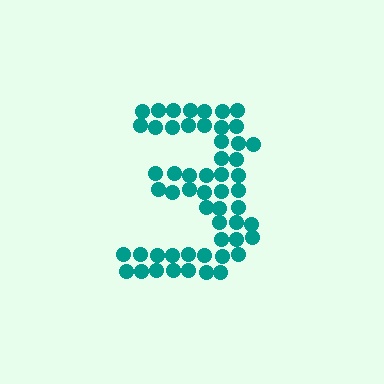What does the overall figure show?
The overall figure shows the digit 3.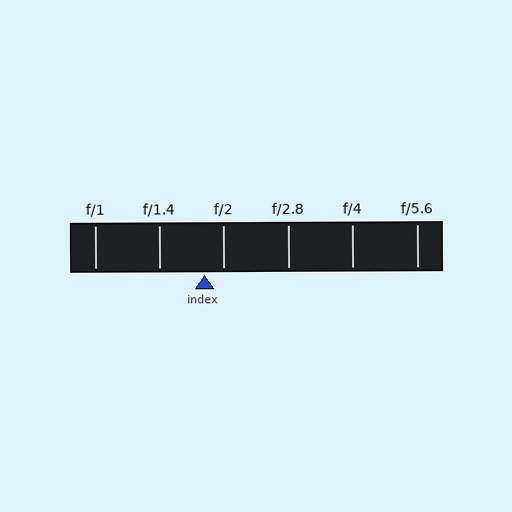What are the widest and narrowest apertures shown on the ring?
The widest aperture shown is f/1 and the narrowest is f/5.6.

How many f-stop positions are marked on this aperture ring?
There are 6 f-stop positions marked.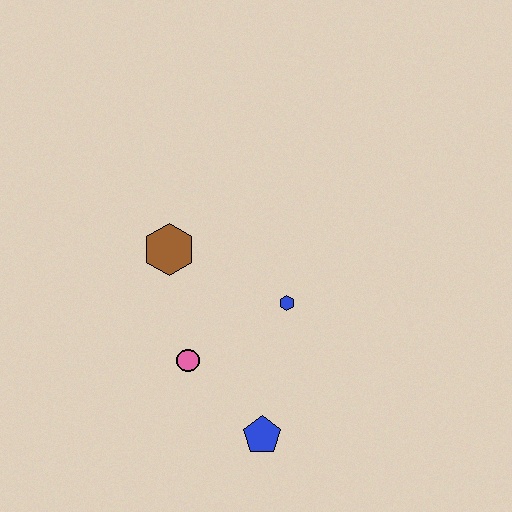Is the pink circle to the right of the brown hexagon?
Yes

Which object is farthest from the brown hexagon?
The blue pentagon is farthest from the brown hexagon.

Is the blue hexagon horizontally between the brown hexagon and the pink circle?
No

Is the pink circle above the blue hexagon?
No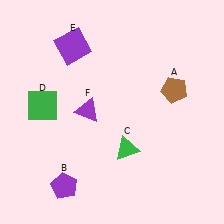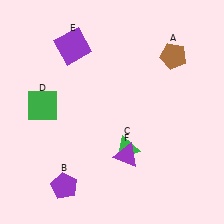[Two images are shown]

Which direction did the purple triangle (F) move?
The purple triangle (F) moved down.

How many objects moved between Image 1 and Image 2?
2 objects moved between the two images.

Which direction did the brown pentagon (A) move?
The brown pentagon (A) moved up.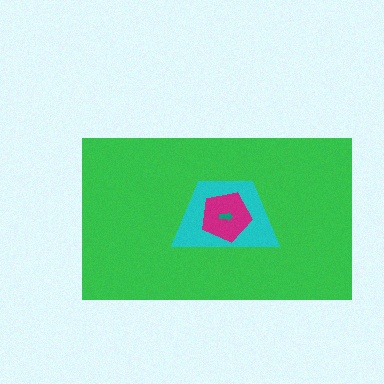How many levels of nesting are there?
4.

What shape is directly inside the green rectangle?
The cyan trapezoid.